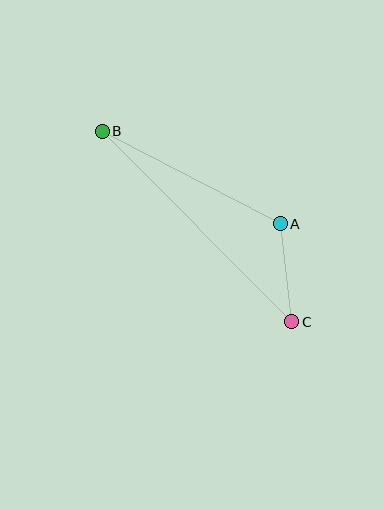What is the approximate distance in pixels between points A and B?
The distance between A and B is approximately 201 pixels.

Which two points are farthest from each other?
Points B and C are farthest from each other.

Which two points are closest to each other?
Points A and C are closest to each other.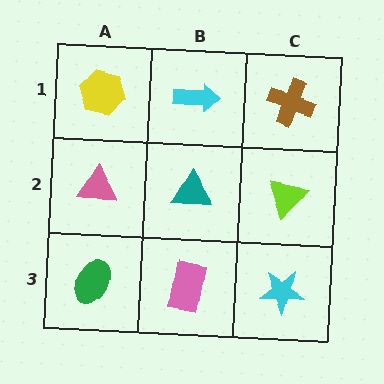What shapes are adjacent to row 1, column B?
A teal triangle (row 2, column B), a yellow hexagon (row 1, column A), a brown cross (row 1, column C).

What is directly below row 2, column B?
A pink rectangle.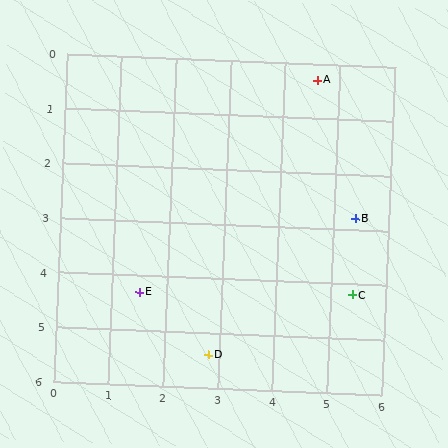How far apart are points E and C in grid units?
Points E and C are about 3.9 grid units apart.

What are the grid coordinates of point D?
Point D is at approximately (2.8, 5.4).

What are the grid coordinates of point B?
Point B is at approximately (5.4, 2.8).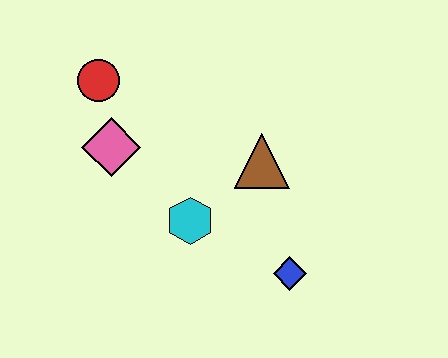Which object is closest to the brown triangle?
The cyan hexagon is closest to the brown triangle.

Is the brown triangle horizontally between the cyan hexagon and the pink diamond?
No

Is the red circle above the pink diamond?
Yes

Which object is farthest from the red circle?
The blue diamond is farthest from the red circle.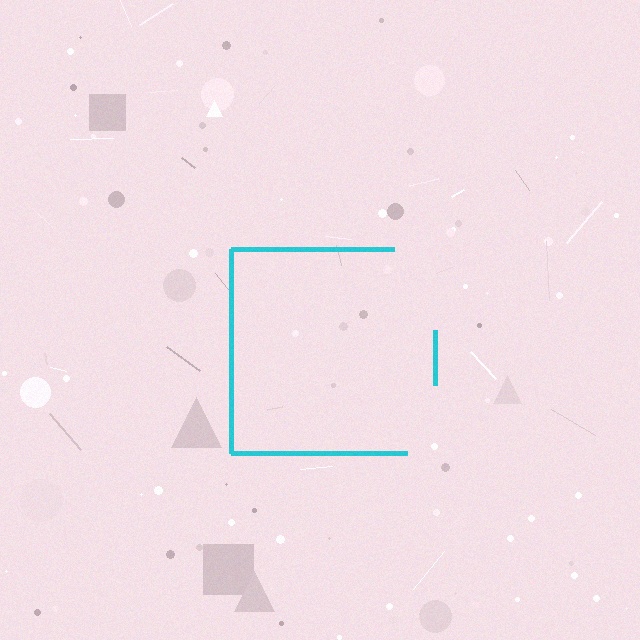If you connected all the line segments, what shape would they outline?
They would outline a square.